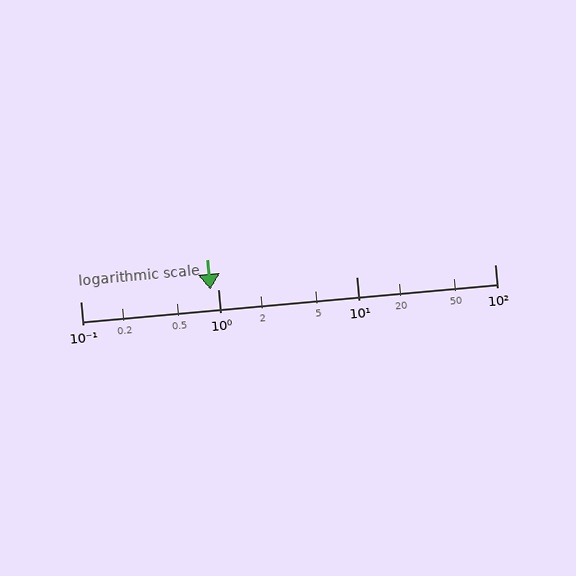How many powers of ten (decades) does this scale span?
The scale spans 3 decades, from 0.1 to 100.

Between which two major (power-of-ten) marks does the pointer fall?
The pointer is between 0.1 and 1.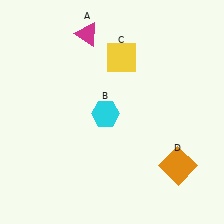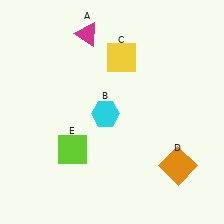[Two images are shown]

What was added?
A lime square (E) was added in Image 2.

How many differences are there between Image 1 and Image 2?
There is 1 difference between the two images.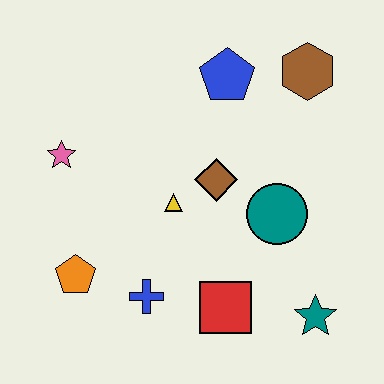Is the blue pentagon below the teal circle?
No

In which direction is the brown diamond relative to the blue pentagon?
The brown diamond is below the blue pentagon.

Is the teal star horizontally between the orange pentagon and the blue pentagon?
No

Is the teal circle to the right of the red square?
Yes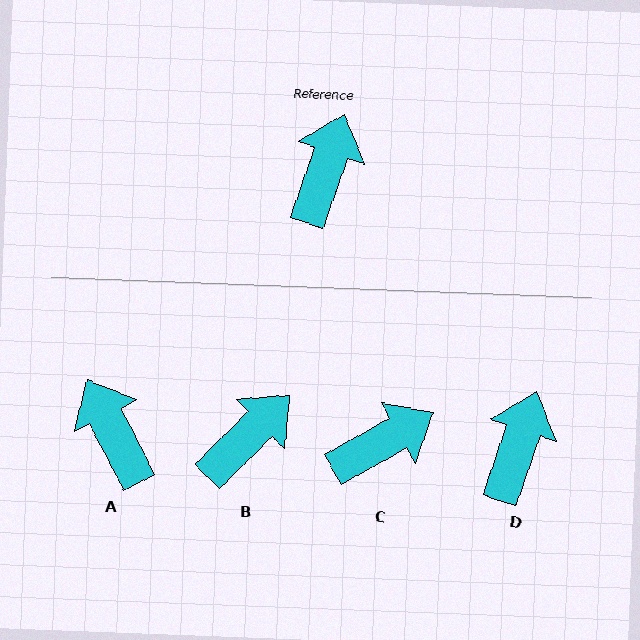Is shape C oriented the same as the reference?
No, it is off by about 42 degrees.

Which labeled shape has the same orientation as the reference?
D.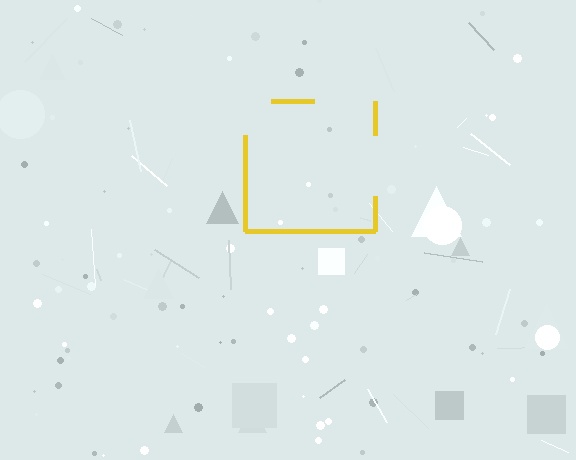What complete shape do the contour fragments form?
The contour fragments form a square.